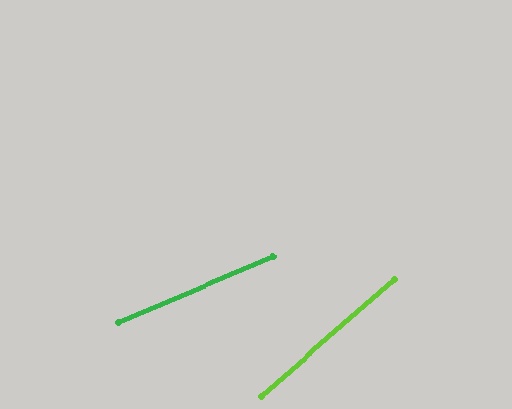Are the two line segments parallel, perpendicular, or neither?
Neither parallel nor perpendicular — they differ by about 18°.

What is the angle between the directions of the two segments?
Approximately 18 degrees.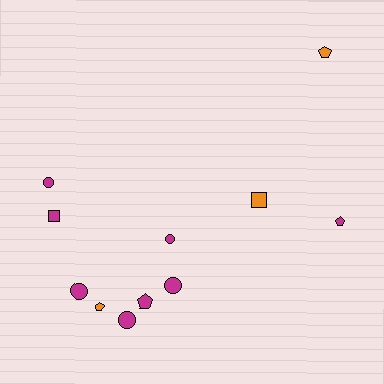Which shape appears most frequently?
Circle, with 5 objects.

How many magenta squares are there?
There is 1 magenta square.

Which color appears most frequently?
Magenta, with 8 objects.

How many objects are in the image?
There are 11 objects.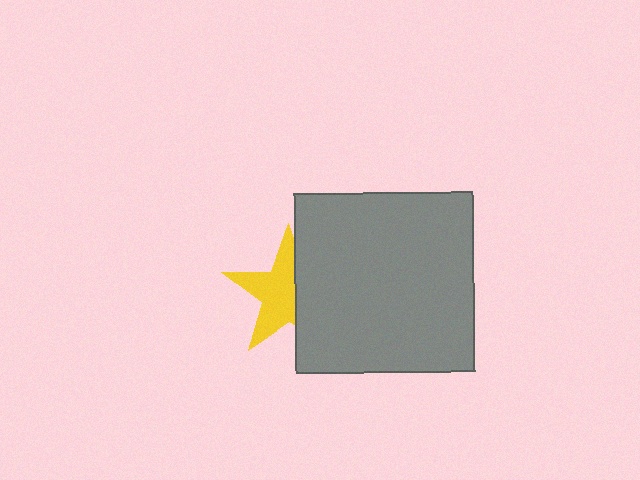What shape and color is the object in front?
The object in front is a gray square.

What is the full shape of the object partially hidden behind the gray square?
The partially hidden object is a yellow star.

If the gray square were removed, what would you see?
You would see the complete yellow star.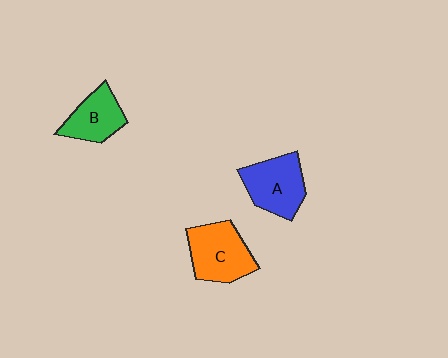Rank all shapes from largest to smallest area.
From largest to smallest: C (orange), A (blue), B (green).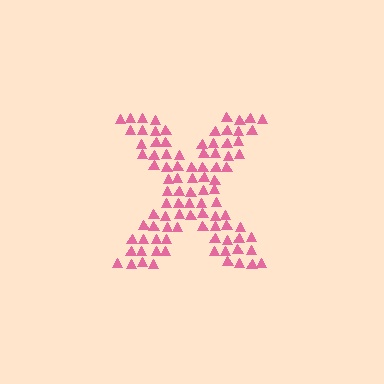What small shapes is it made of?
It is made of small triangles.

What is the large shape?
The large shape is the letter X.